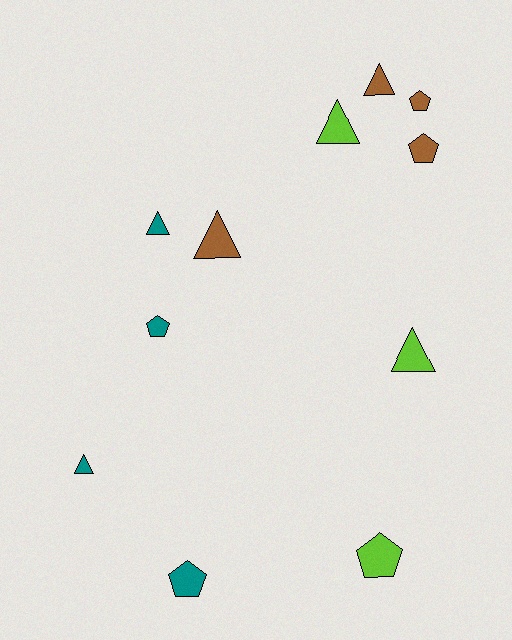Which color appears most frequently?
Teal, with 4 objects.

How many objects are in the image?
There are 11 objects.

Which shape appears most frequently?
Triangle, with 6 objects.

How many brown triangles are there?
There are 2 brown triangles.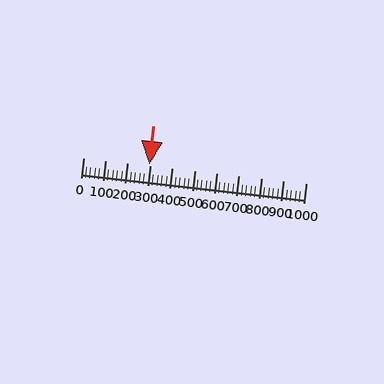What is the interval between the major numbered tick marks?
The major tick marks are spaced 100 units apart.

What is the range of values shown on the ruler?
The ruler shows values from 0 to 1000.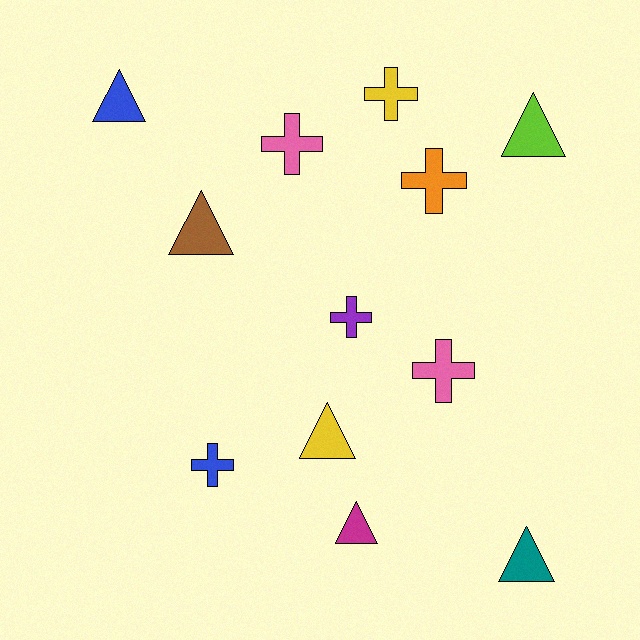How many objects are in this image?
There are 12 objects.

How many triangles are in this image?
There are 6 triangles.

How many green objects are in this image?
There are no green objects.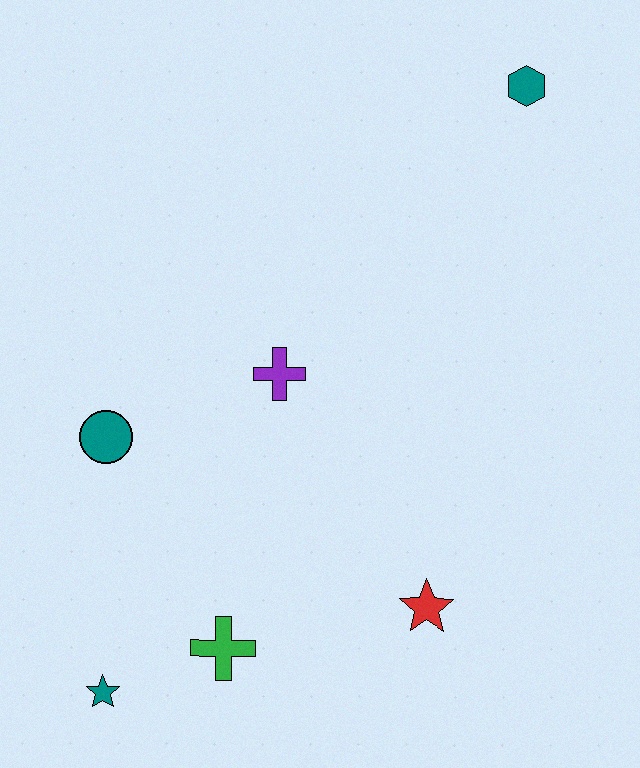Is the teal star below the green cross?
Yes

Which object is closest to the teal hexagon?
The purple cross is closest to the teal hexagon.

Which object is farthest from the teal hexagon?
The teal star is farthest from the teal hexagon.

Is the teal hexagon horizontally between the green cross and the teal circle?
No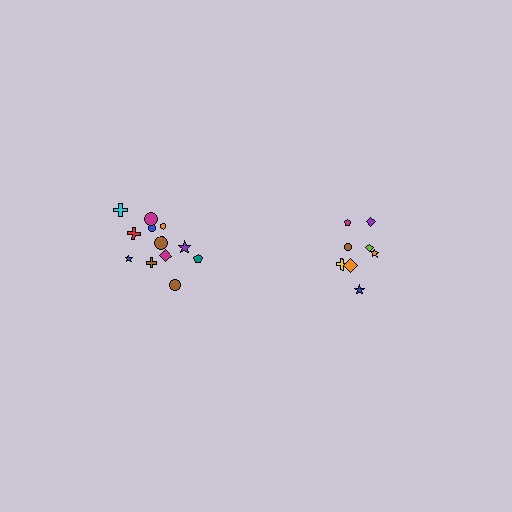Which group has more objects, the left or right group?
The left group.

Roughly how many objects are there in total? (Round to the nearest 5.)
Roughly 20 objects in total.